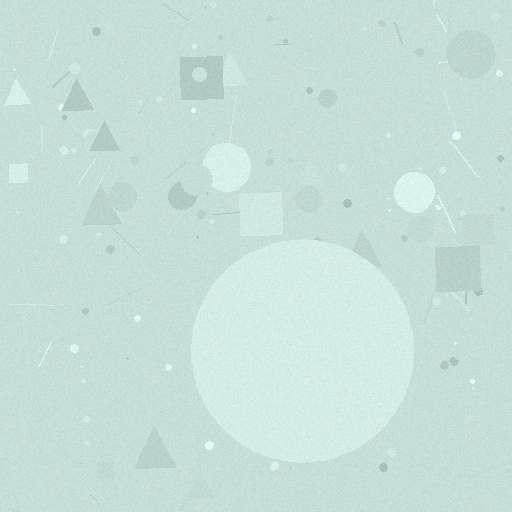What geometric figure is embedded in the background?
A circle is embedded in the background.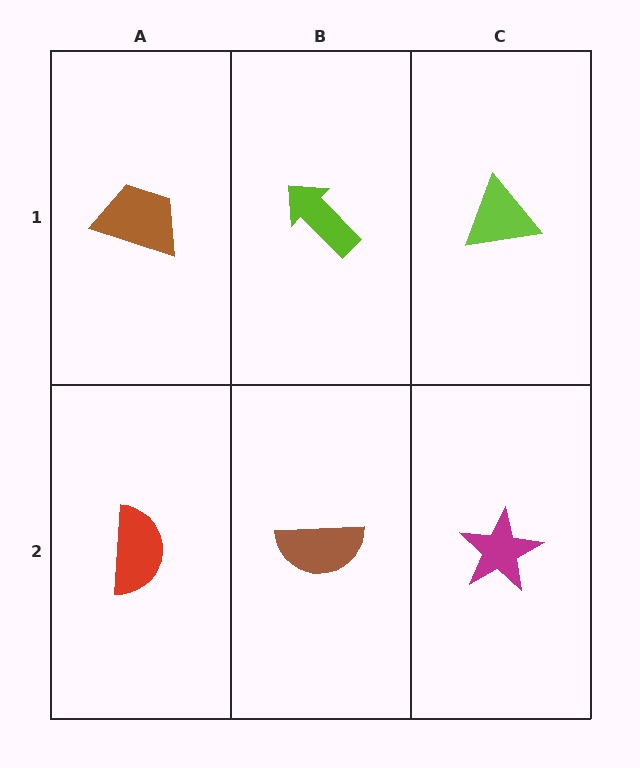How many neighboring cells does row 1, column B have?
3.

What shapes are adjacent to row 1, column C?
A magenta star (row 2, column C), a lime arrow (row 1, column B).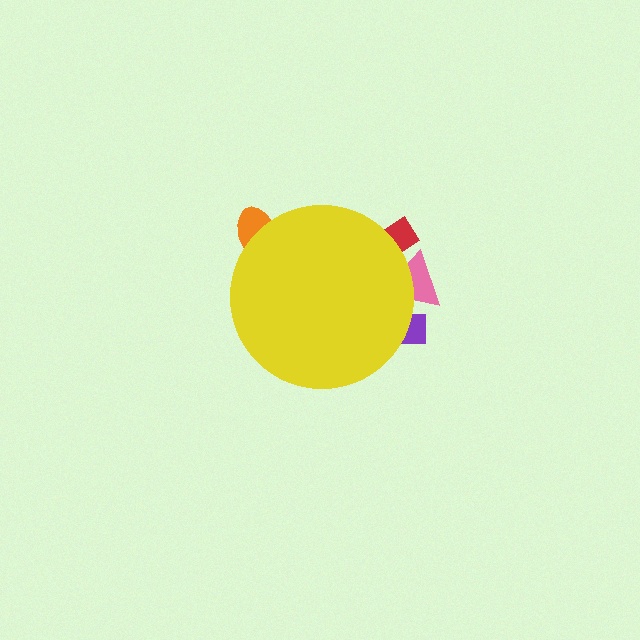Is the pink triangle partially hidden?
Yes, the pink triangle is partially hidden behind the yellow circle.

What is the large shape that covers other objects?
A yellow circle.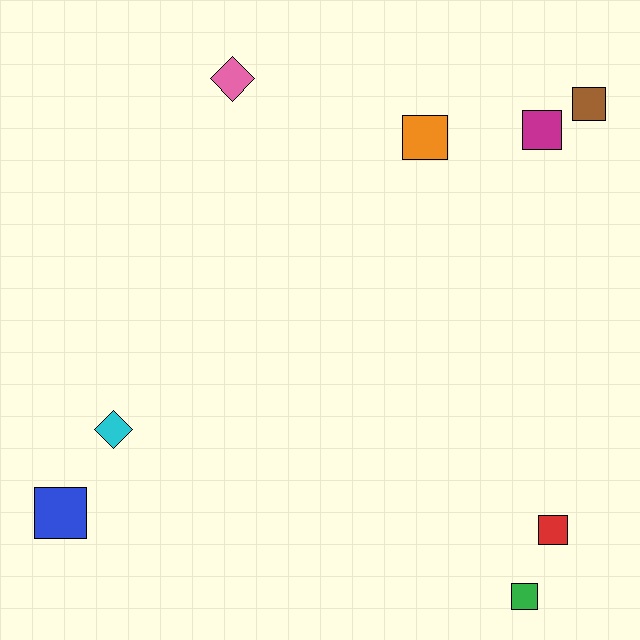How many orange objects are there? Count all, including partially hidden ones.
There is 1 orange object.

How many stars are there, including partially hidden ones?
There are no stars.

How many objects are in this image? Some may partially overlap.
There are 8 objects.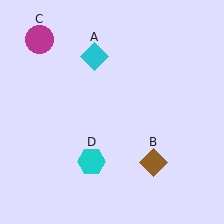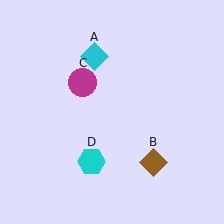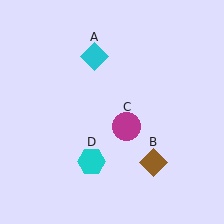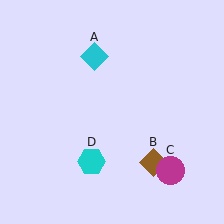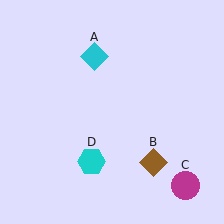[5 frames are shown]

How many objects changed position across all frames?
1 object changed position: magenta circle (object C).